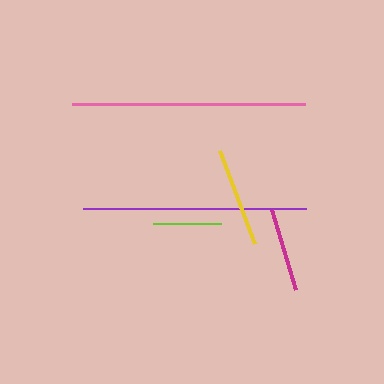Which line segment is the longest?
The pink line is the longest at approximately 233 pixels.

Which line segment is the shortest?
The lime line is the shortest at approximately 68 pixels.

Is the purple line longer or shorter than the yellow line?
The purple line is longer than the yellow line.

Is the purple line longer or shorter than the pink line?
The pink line is longer than the purple line.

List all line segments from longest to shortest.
From longest to shortest: pink, purple, yellow, magenta, lime.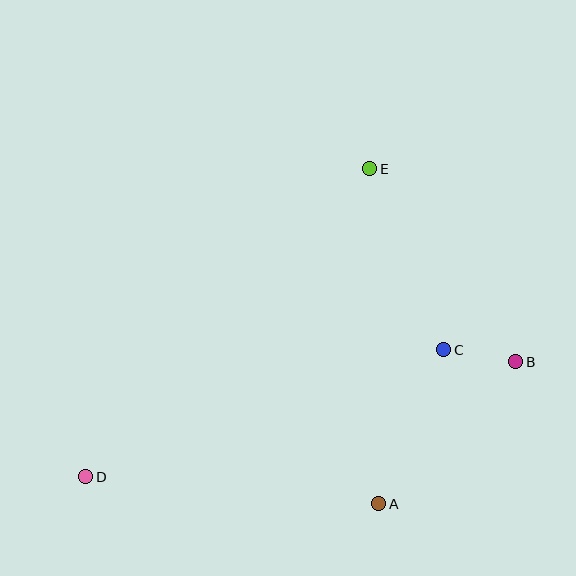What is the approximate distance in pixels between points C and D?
The distance between C and D is approximately 380 pixels.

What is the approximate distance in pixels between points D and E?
The distance between D and E is approximately 420 pixels.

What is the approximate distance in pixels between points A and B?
The distance between A and B is approximately 197 pixels.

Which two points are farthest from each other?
Points B and D are farthest from each other.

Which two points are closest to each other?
Points B and C are closest to each other.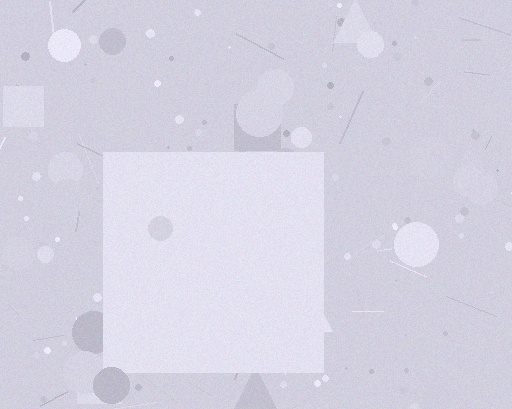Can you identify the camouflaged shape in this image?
The camouflaged shape is a square.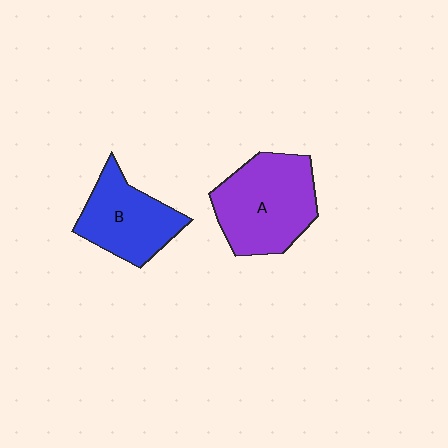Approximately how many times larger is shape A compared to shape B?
Approximately 1.3 times.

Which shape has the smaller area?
Shape B (blue).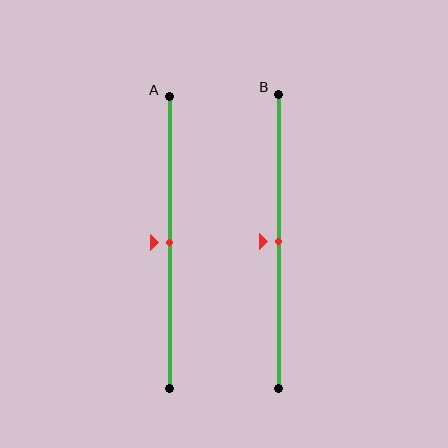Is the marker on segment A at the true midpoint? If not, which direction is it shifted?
Yes, the marker on segment A is at the true midpoint.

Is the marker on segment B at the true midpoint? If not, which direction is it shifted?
Yes, the marker on segment B is at the true midpoint.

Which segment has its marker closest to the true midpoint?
Segment A has its marker closest to the true midpoint.